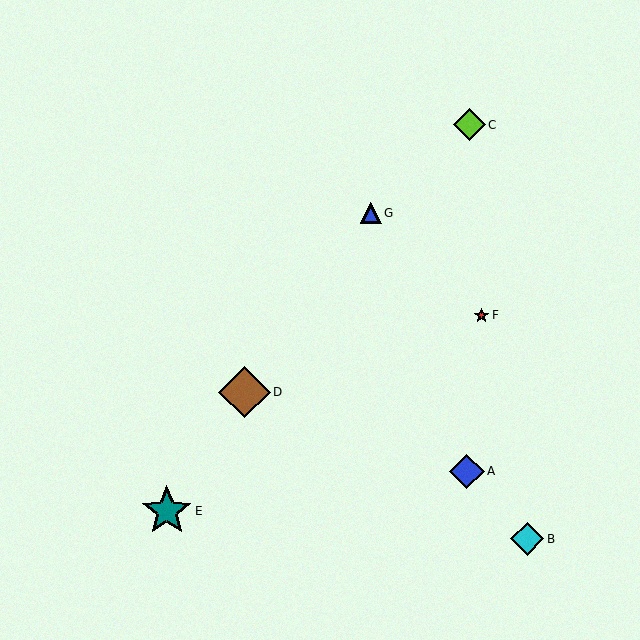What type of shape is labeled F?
Shape F is a red star.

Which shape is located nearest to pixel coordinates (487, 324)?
The red star (labeled F) at (482, 315) is nearest to that location.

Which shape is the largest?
The brown diamond (labeled D) is the largest.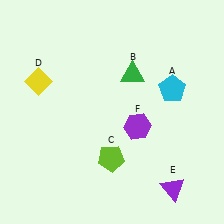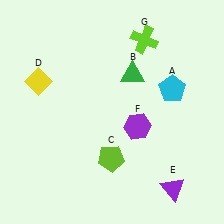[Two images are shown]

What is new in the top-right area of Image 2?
A lime cross (G) was added in the top-right area of Image 2.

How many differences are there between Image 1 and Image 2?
There is 1 difference between the two images.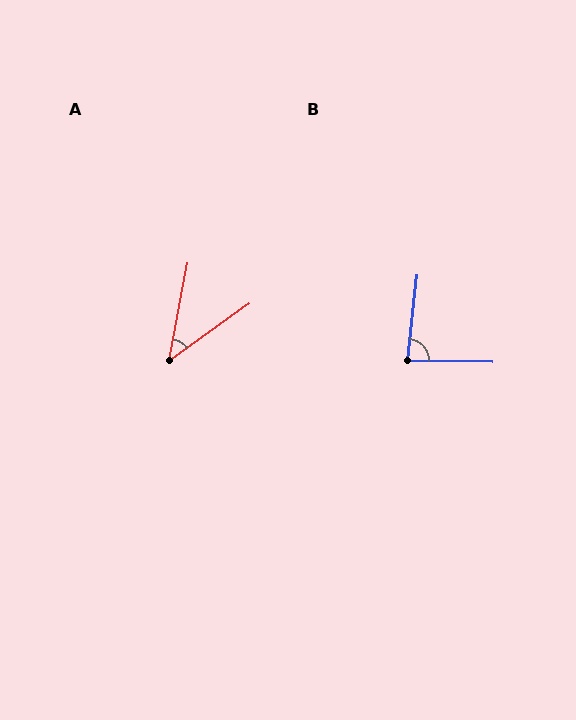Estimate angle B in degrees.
Approximately 84 degrees.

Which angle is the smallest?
A, at approximately 44 degrees.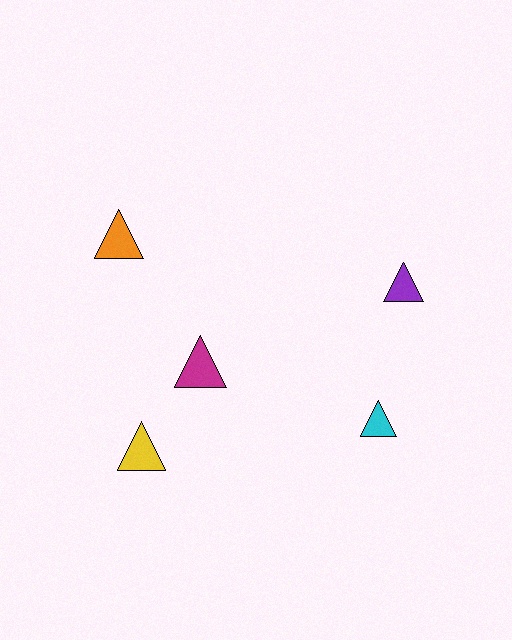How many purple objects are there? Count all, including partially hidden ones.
There is 1 purple object.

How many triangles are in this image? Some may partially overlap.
There are 5 triangles.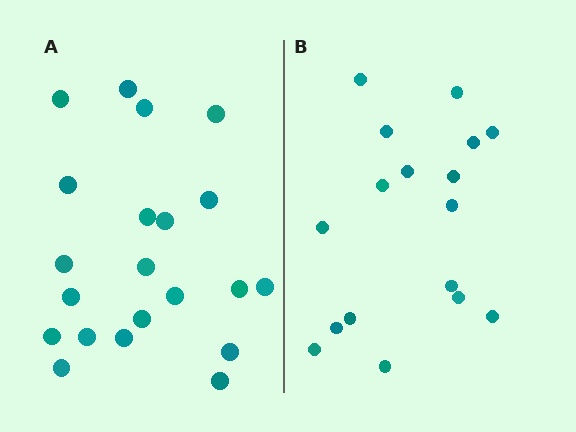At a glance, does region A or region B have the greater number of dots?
Region A (the left region) has more dots.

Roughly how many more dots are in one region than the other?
Region A has about 4 more dots than region B.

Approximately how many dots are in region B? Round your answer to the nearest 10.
About 20 dots. (The exact count is 17, which rounds to 20.)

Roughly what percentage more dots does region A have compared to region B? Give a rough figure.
About 25% more.